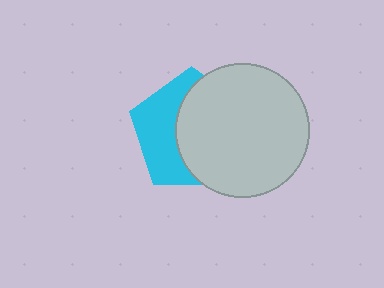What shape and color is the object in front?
The object in front is a light gray circle.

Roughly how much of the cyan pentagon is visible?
A small part of it is visible (roughly 42%).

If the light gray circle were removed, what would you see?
You would see the complete cyan pentagon.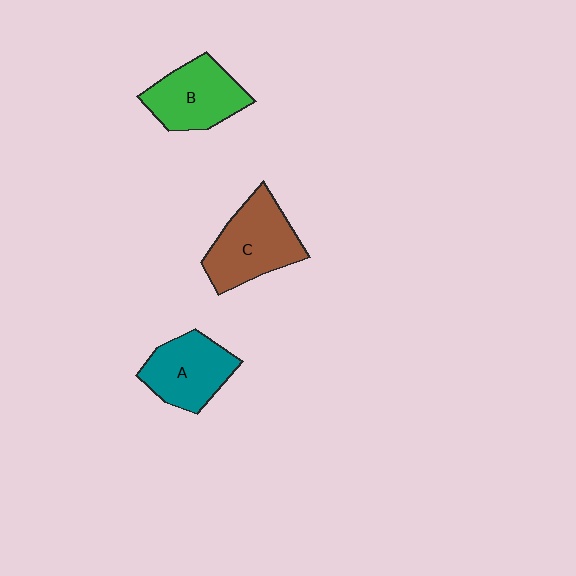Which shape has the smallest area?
Shape A (teal).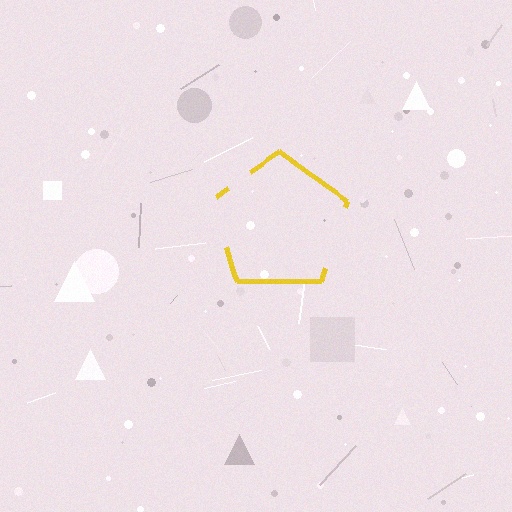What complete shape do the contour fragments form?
The contour fragments form a pentagon.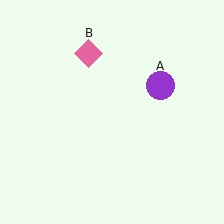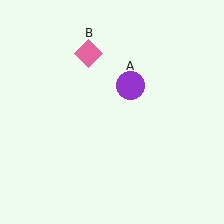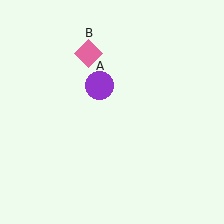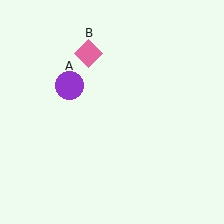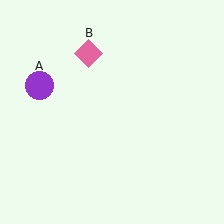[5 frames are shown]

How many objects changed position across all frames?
1 object changed position: purple circle (object A).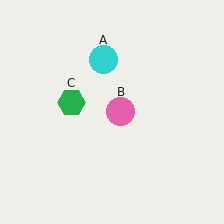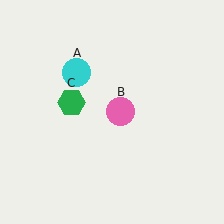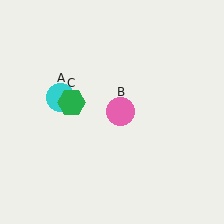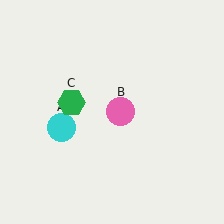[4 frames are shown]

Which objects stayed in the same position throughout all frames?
Pink circle (object B) and green hexagon (object C) remained stationary.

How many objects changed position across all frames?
1 object changed position: cyan circle (object A).